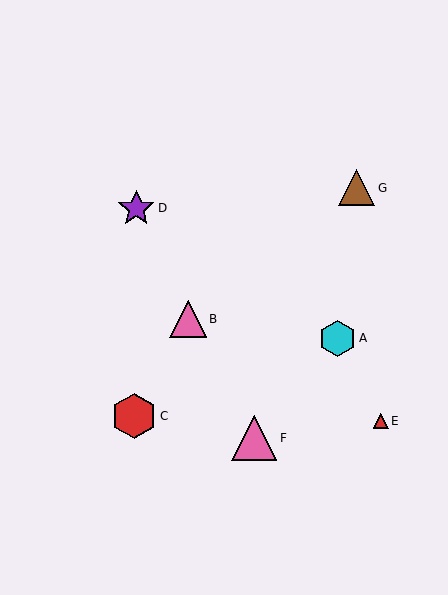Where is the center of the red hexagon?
The center of the red hexagon is at (134, 416).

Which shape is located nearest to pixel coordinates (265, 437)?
The pink triangle (labeled F) at (254, 438) is nearest to that location.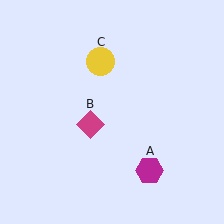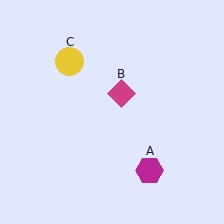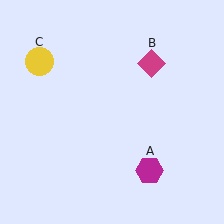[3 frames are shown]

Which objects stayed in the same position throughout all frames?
Magenta hexagon (object A) remained stationary.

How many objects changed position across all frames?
2 objects changed position: magenta diamond (object B), yellow circle (object C).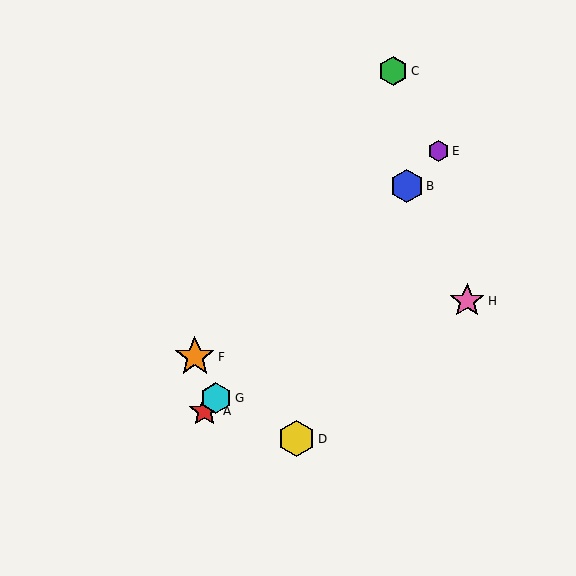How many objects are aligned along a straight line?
4 objects (A, B, E, G) are aligned along a straight line.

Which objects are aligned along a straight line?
Objects A, B, E, G are aligned along a straight line.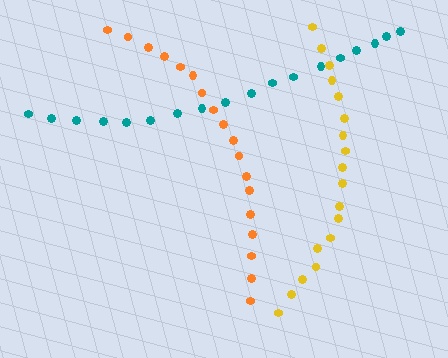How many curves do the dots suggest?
There are 3 distinct paths.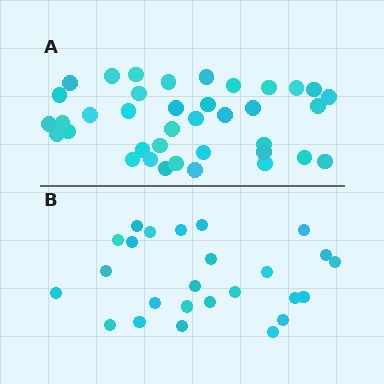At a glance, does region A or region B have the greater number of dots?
Region A (the top region) has more dots.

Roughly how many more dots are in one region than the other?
Region A has approximately 15 more dots than region B.